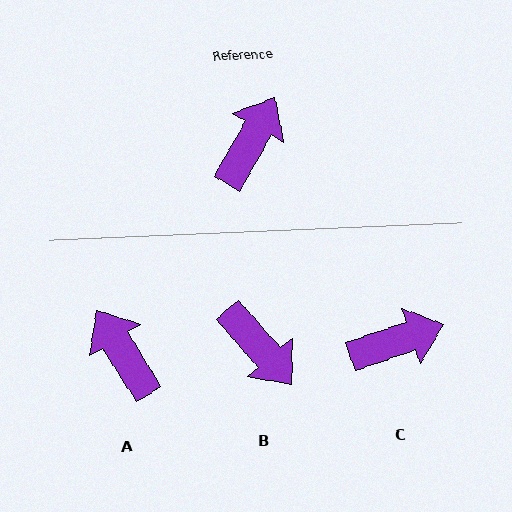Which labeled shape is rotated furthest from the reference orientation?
B, about 109 degrees away.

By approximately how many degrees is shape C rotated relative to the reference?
Approximately 42 degrees clockwise.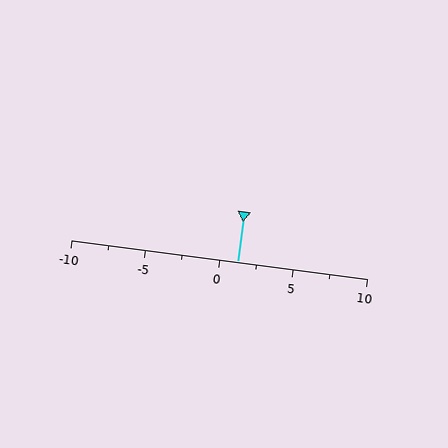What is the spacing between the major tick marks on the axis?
The major ticks are spaced 5 apart.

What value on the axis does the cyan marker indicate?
The marker indicates approximately 1.2.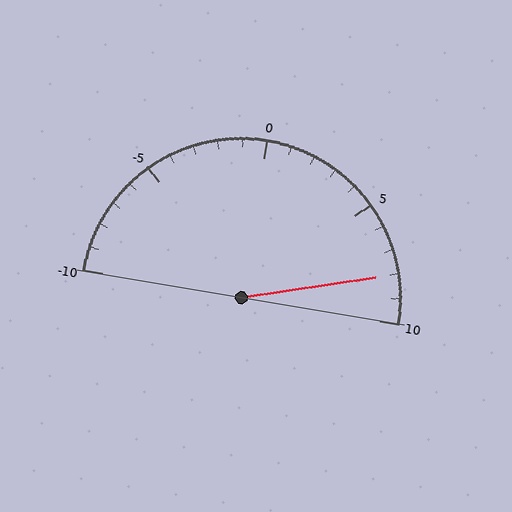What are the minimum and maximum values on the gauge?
The gauge ranges from -10 to 10.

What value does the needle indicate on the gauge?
The needle indicates approximately 8.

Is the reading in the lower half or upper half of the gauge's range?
The reading is in the upper half of the range (-10 to 10).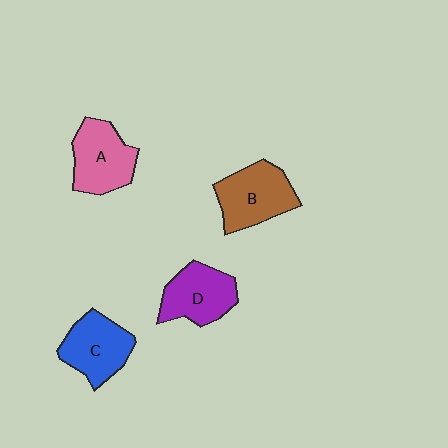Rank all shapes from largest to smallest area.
From largest to smallest: B (brown), A (pink), C (blue), D (purple).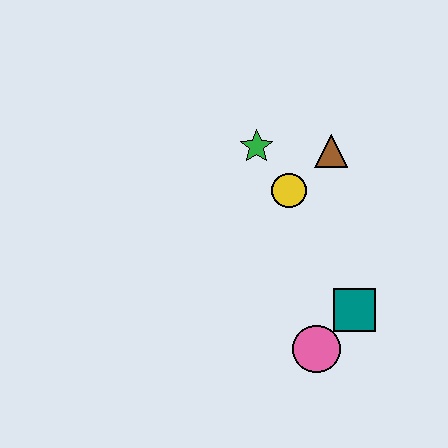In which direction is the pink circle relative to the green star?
The pink circle is below the green star.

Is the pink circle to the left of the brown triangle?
Yes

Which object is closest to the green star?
The yellow circle is closest to the green star.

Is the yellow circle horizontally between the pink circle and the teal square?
No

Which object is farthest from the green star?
The pink circle is farthest from the green star.